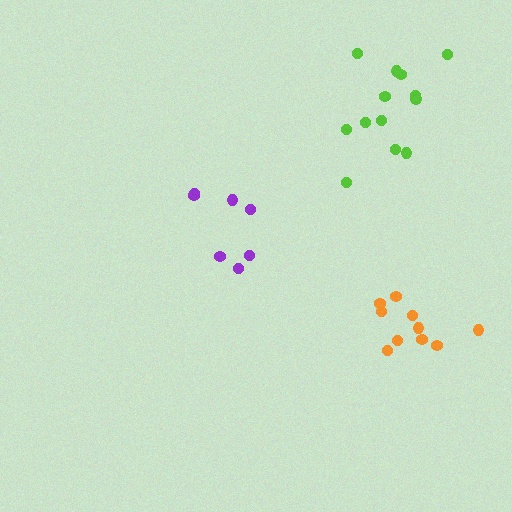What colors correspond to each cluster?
The clusters are colored: purple, orange, lime.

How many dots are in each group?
Group 1: 7 dots, Group 2: 10 dots, Group 3: 13 dots (30 total).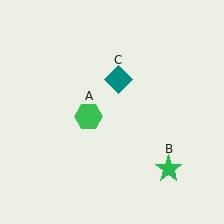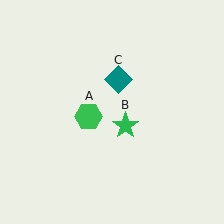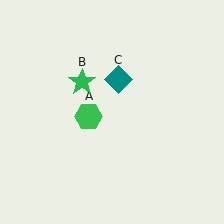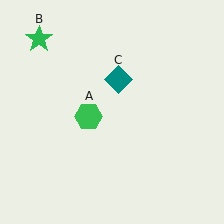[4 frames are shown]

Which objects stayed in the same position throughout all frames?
Green hexagon (object A) and teal diamond (object C) remained stationary.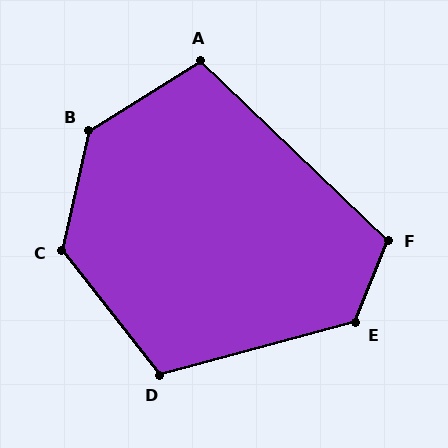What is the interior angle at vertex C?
Approximately 129 degrees (obtuse).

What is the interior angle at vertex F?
Approximately 113 degrees (obtuse).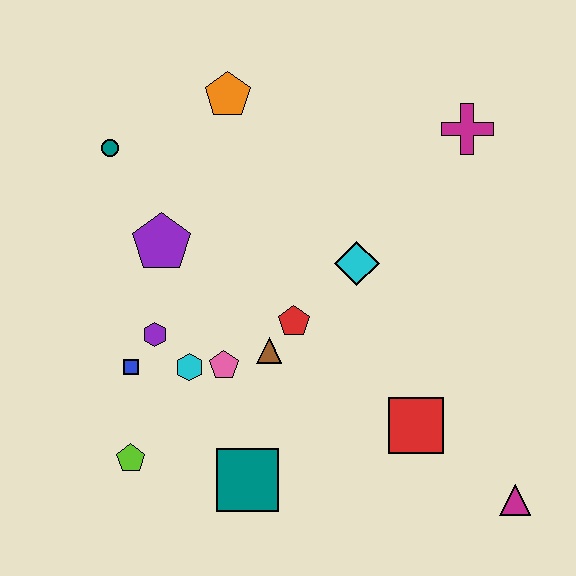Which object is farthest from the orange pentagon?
The magenta triangle is farthest from the orange pentagon.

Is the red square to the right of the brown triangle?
Yes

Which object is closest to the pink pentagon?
The cyan hexagon is closest to the pink pentagon.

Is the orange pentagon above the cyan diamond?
Yes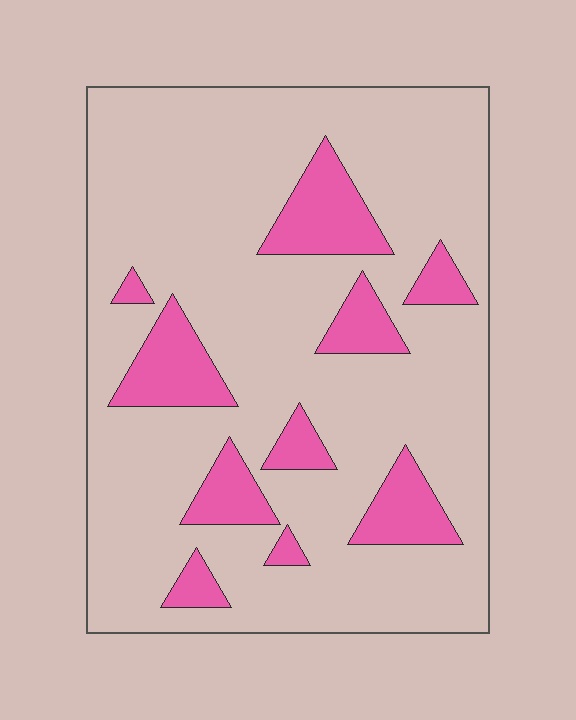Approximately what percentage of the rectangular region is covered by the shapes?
Approximately 20%.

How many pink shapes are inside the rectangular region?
10.